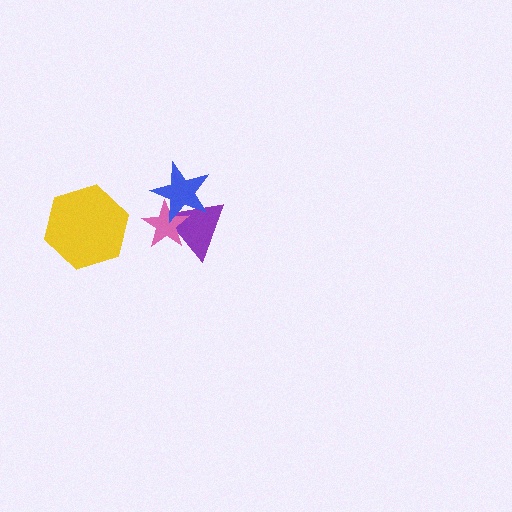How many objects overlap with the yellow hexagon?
0 objects overlap with the yellow hexagon.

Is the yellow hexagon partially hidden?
No, no other shape covers it.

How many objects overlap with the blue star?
2 objects overlap with the blue star.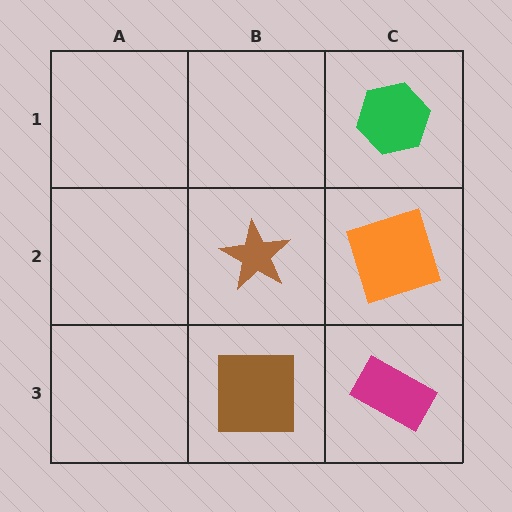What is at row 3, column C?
A magenta rectangle.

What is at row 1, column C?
A green hexagon.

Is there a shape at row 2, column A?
No, that cell is empty.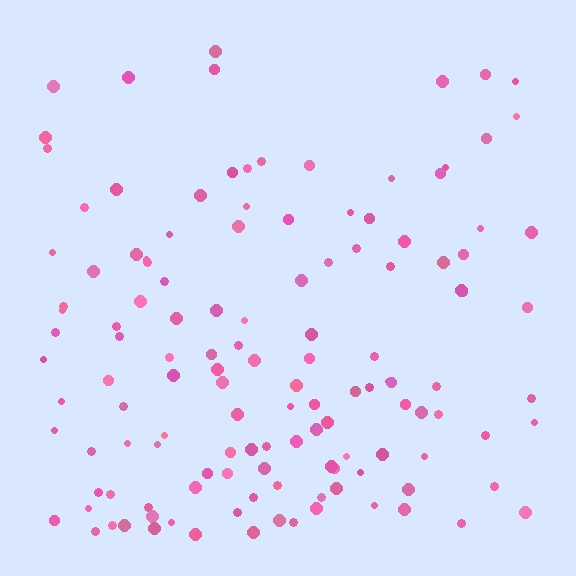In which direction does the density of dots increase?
From top to bottom, with the bottom side densest.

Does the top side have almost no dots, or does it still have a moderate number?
Still a moderate number, just noticeably fewer than the bottom.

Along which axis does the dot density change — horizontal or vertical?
Vertical.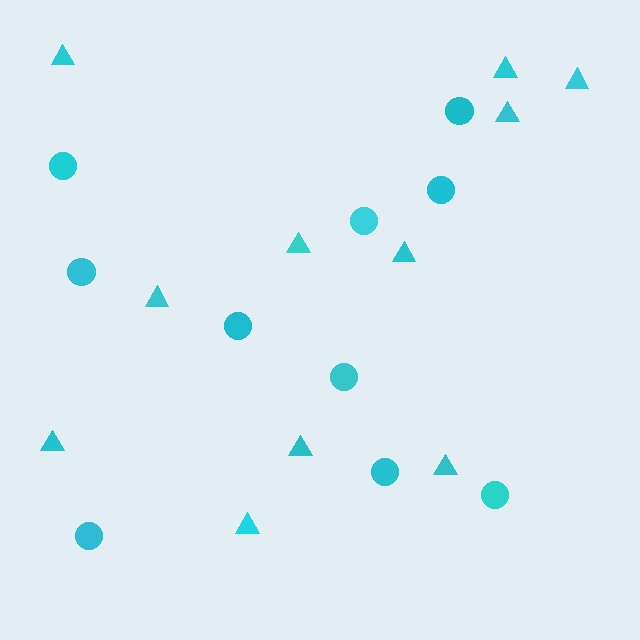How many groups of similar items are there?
There are 2 groups: one group of circles (10) and one group of triangles (11).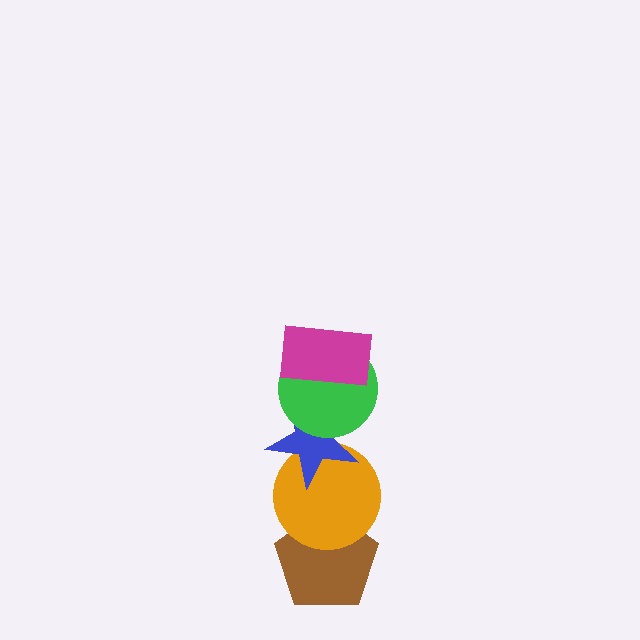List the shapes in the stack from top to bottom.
From top to bottom: the magenta rectangle, the green circle, the blue star, the orange circle, the brown pentagon.